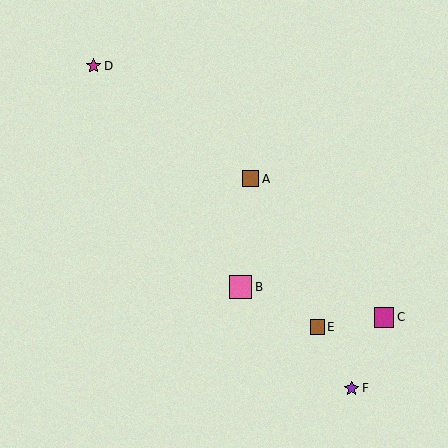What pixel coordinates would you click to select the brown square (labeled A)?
Click at (251, 179) to select the brown square A.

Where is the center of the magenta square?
The center of the magenta square is at (384, 318).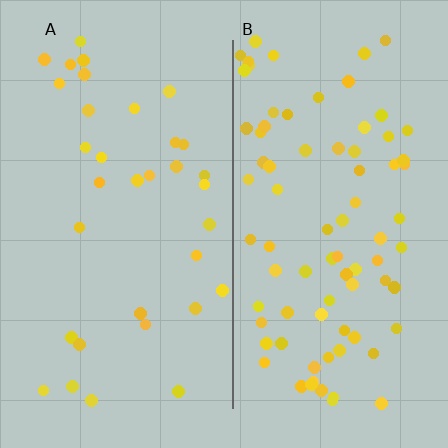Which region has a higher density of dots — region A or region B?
B (the right).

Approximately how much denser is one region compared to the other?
Approximately 2.4× — region B over region A.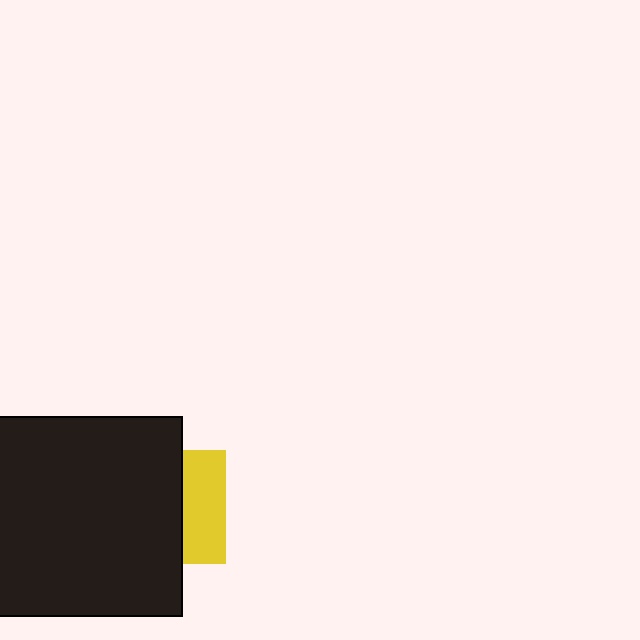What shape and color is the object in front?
The object in front is a black square.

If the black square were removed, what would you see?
You would see the complete yellow square.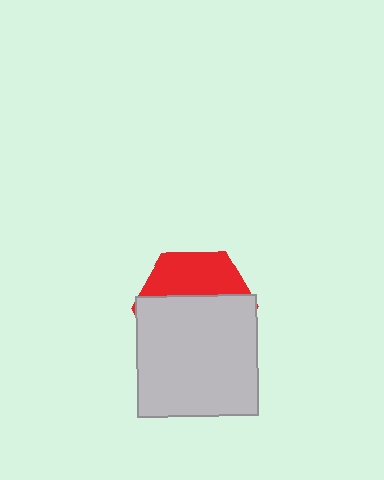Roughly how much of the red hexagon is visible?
A small part of it is visible (roughly 37%).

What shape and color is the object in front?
The object in front is a light gray square.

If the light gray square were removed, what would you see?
You would see the complete red hexagon.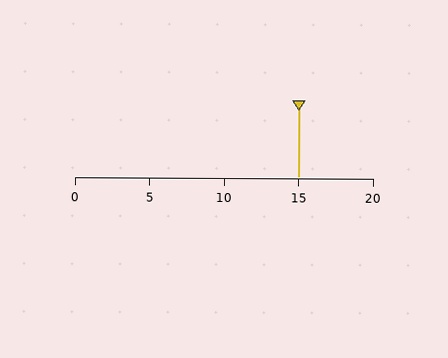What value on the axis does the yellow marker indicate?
The marker indicates approximately 15.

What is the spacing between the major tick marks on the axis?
The major ticks are spaced 5 apart.